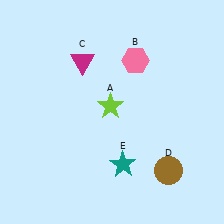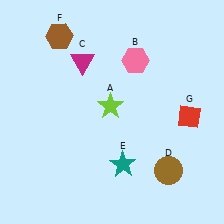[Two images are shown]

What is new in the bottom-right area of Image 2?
A red diamond (G) was added in the bottom-right area of Image 2.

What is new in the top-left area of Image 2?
A brown hexagon (F) was added in the top-left area of Image 2.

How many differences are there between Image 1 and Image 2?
There are 2 differences between the two images.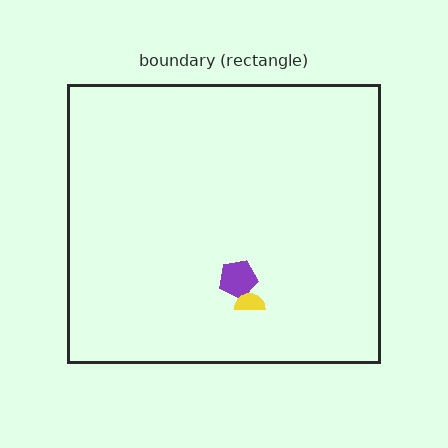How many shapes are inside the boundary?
2 inside, 0 outside.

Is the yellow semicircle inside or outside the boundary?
Inside.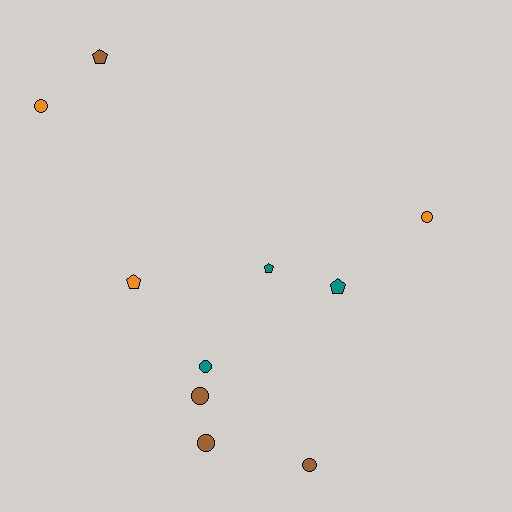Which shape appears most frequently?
Circle, with 6 objects.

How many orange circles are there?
There are 2 orange circles.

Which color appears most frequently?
Brown, with 4 objects.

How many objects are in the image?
There are 10 objects.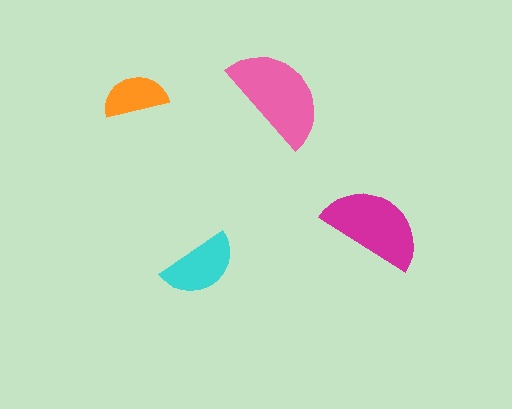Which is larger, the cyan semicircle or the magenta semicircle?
The magenta one.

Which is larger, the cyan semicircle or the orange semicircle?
The cyan one.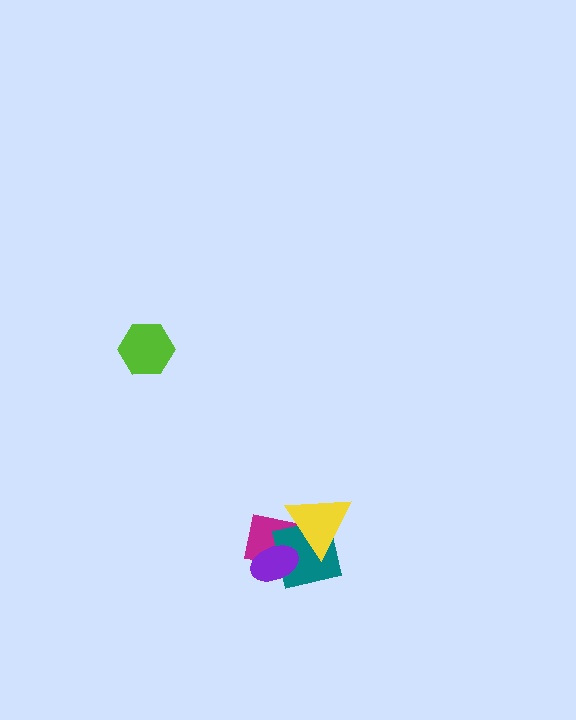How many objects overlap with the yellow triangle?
2 objects overlap with the yellow triangle.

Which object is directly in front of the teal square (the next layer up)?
The purple ellipse is directly in front of the teal square.